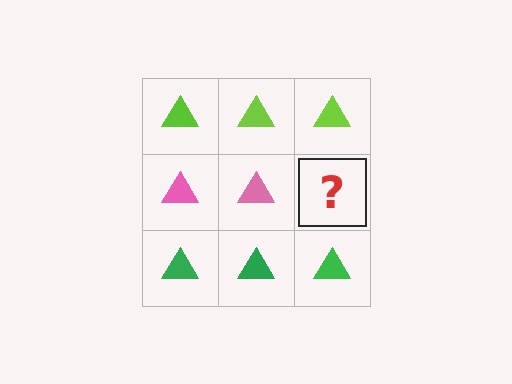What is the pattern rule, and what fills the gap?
The rule is that each row has a consistent color. The gap should be filled with a pink triangle.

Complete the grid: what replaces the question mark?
The question mark should be replaced with a pink triangle.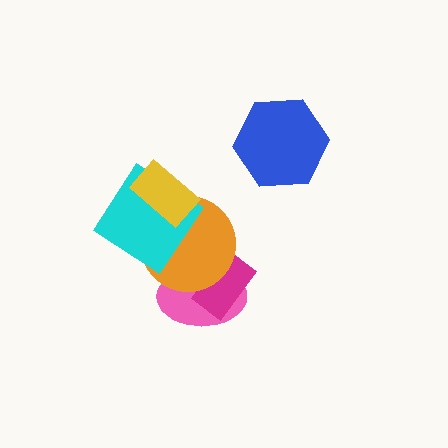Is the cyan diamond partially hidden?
Yes, it is partially covered by another shape.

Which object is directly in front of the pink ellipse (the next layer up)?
The magenta rectangle is directly in front of the pink ellipse.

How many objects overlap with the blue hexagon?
0 objects overlap with the blue hexagon.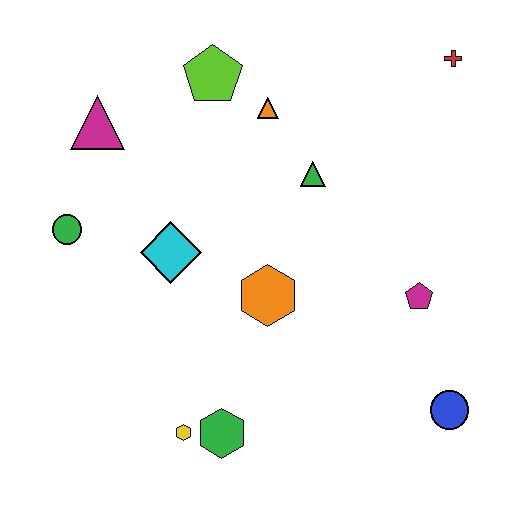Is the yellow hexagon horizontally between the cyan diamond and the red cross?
Yes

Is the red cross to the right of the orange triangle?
Yes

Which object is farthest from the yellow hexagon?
The red cross is farthest from the yellow hexagon.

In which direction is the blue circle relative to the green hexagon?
The blue circle is to the right of the green hexagon.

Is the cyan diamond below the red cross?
Yes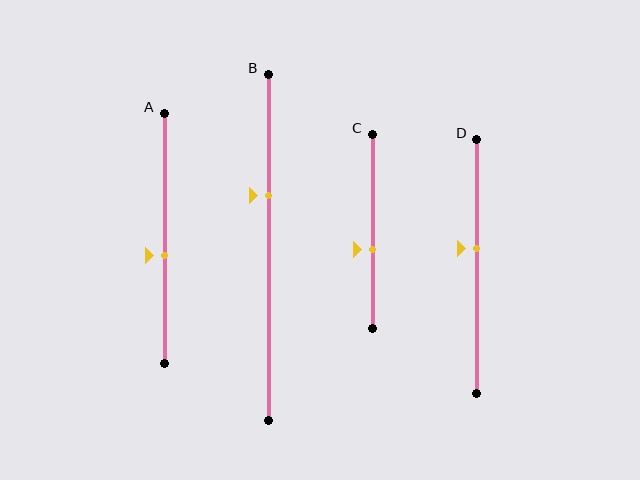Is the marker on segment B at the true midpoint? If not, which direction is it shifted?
No, the marker on segment B is shifted upward by about 15% of the segment length.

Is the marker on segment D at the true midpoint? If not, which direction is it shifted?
No, the marker on segment D is shifted upward by about 7% of the segment length.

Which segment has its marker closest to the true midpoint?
Segment A has its marker closest to the true midpoint.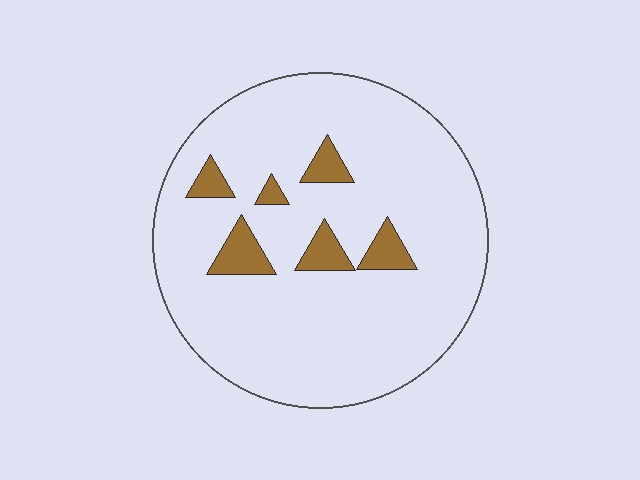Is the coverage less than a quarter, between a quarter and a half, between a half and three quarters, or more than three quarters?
Less than a quarter.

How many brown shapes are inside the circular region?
6.